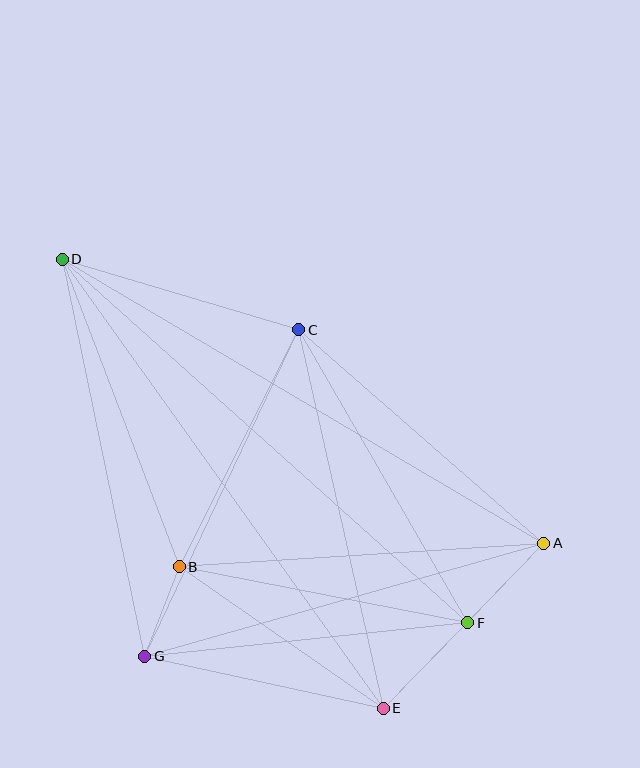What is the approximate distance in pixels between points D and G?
The distance between D and G is approximately 405 pixels.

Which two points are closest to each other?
Points B and G are closest to each other.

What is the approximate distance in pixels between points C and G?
The distance between C and G is approximately 361 pixels.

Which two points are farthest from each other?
Points A and D are farthest from each other.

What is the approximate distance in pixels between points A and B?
The distance between A and B is approximately 365 pixels.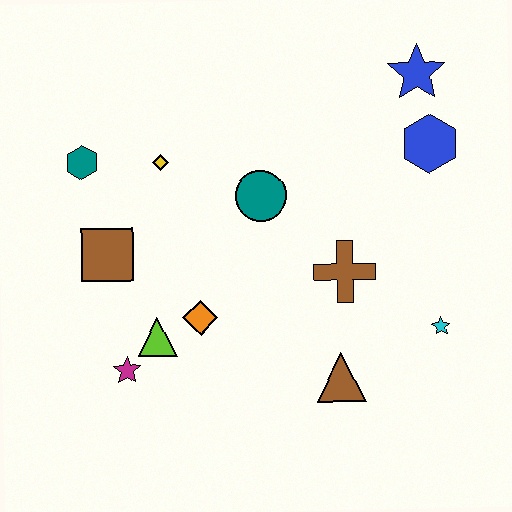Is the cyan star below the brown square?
Yes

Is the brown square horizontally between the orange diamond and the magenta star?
No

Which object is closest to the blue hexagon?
The blue star is closest to the blue hexagon.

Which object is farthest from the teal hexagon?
The cyan star is farthest from the teal hexagon.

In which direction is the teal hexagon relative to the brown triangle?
The teal hexagon is to the left of the brown triangle.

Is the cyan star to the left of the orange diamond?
No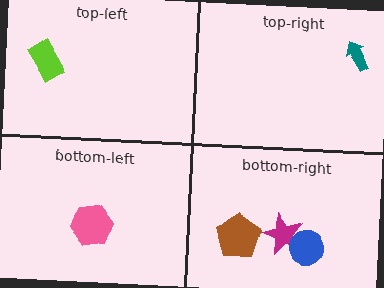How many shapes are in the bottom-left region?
1.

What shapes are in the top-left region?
The lime rectangle.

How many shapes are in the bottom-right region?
3.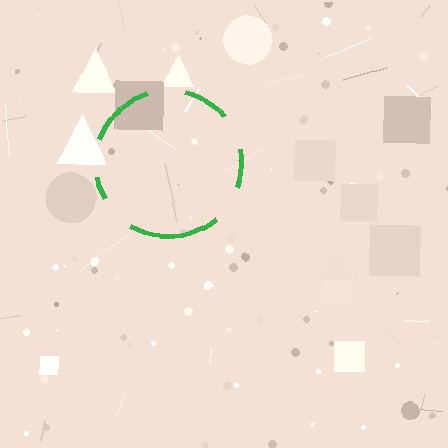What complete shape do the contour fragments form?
The contour fragments form a circle.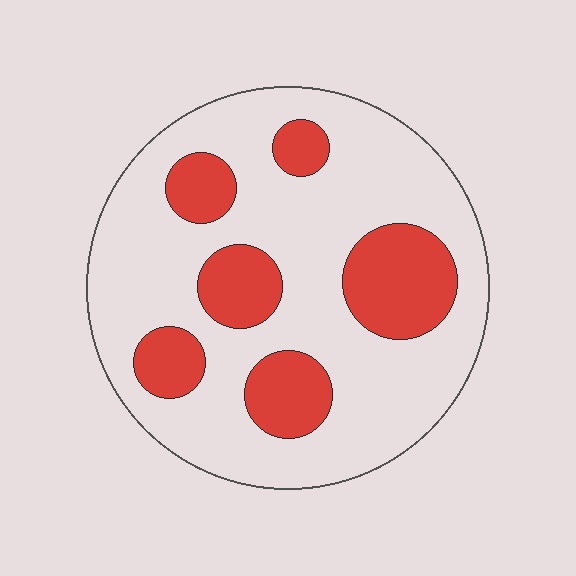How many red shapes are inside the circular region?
6.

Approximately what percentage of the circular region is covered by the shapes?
Approximately 25%.